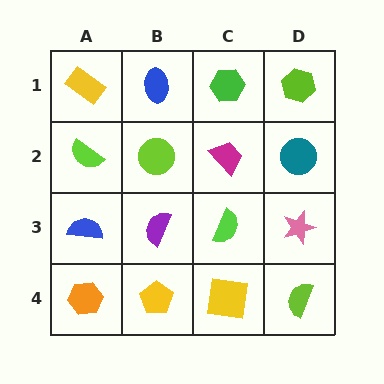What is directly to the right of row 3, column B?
A lime semicircle.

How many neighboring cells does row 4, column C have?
3.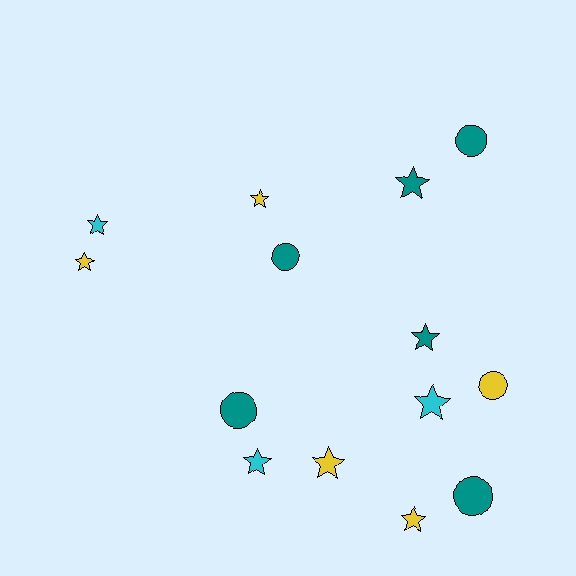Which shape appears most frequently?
Star, with 9 objects.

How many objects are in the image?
There are 14 objects.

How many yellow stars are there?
There are 4 yellow stars.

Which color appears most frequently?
Teal, with 6 objects.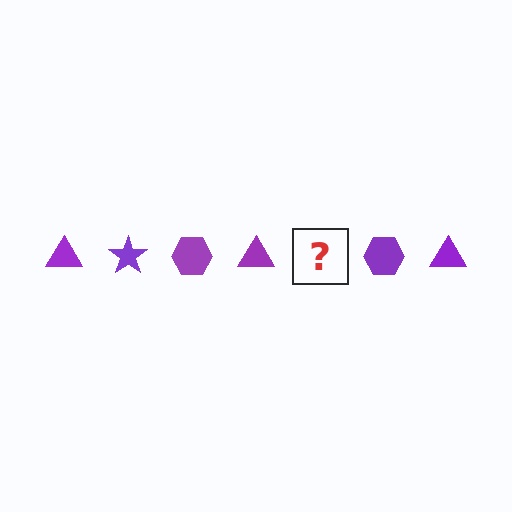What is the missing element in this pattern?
The missing element is a purple star.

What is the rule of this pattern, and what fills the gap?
The rule is that the pattern cycles through triangle, star, hexagon shapes in purple. The gap should be filled with a purple star.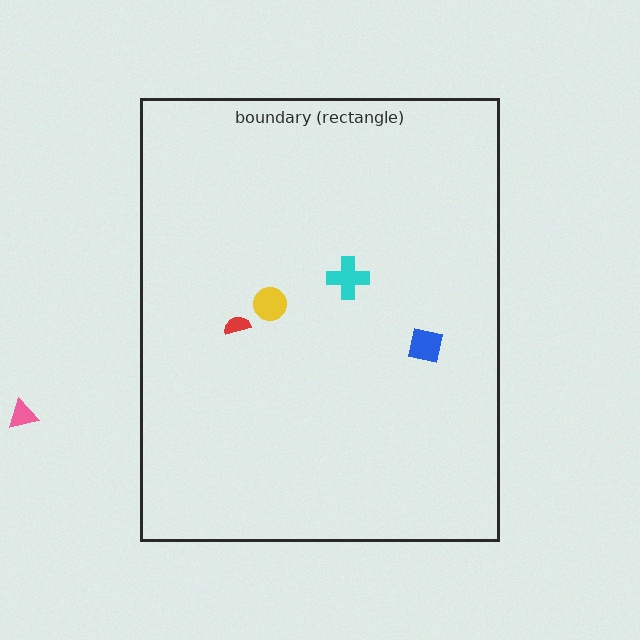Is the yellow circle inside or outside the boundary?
Inside.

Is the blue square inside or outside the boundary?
Inside.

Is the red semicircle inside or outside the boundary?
Inside.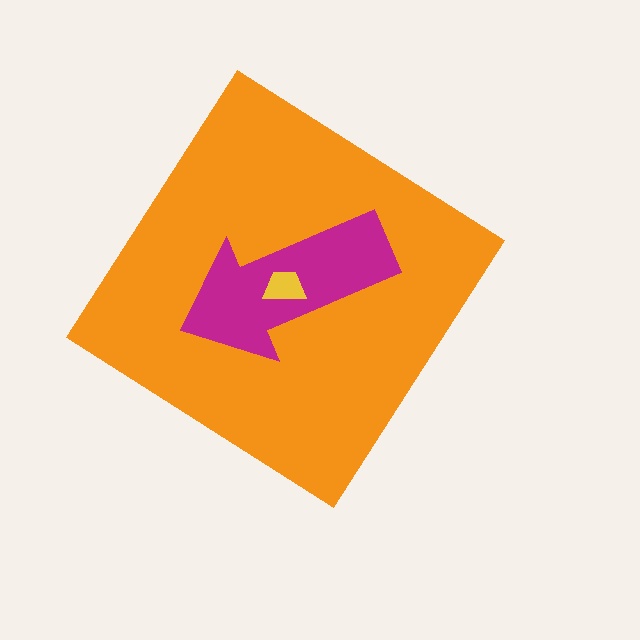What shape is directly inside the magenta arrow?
The yellow trapezoid.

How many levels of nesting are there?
3.